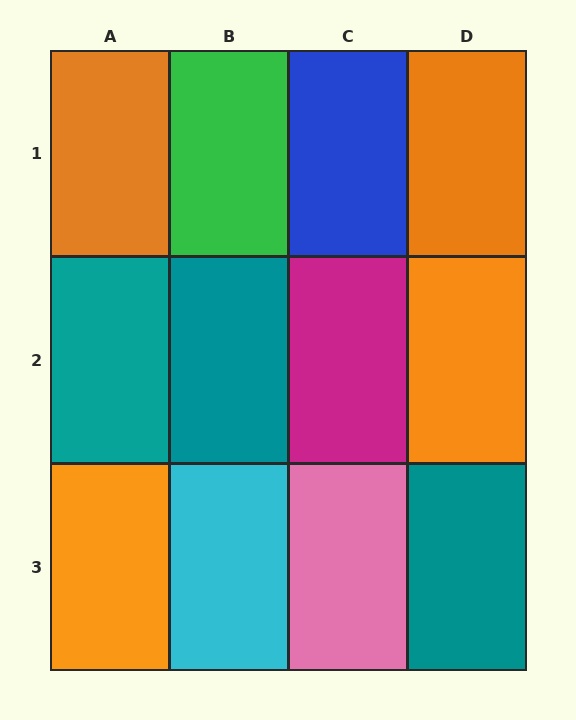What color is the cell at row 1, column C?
Blue.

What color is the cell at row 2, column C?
Magenta.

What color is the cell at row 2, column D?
Orange.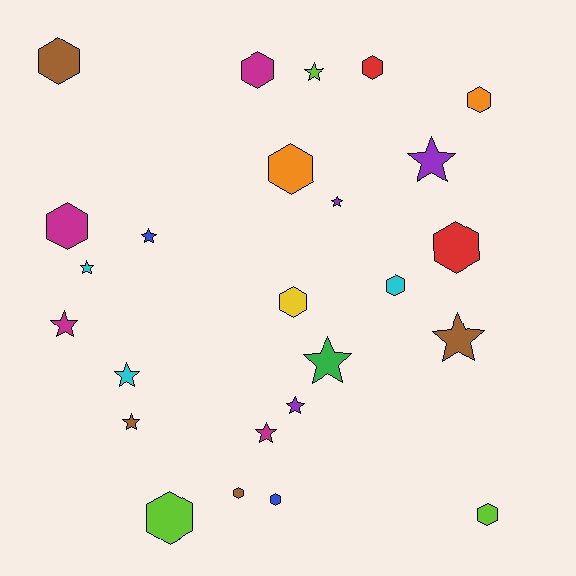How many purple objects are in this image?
There are 3 purple objects.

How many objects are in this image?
There are 25 objects.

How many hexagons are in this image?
There are 13 hexagons.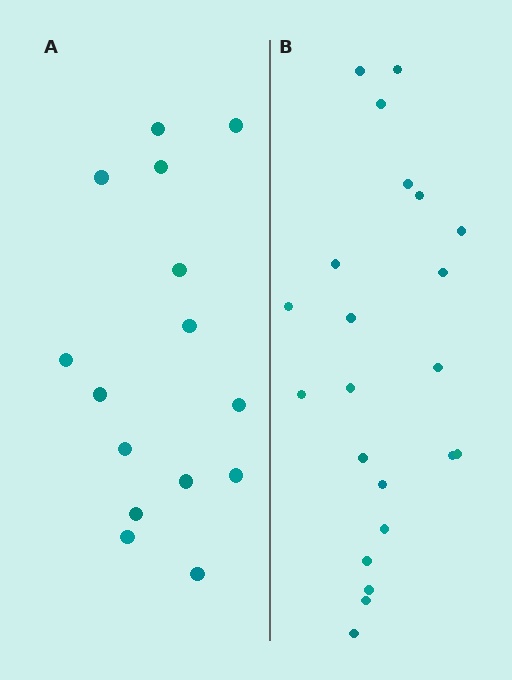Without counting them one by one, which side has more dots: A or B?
Region B (the right region) has more dots.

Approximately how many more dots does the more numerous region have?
Region B has roughly 8 or so more dots than region A.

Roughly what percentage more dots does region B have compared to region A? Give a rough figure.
About 45% more.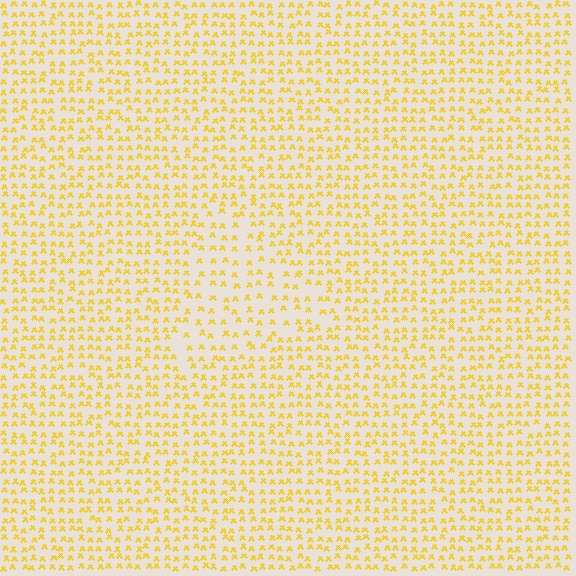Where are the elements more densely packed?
The elements are more densely packed outside the triangle boundary.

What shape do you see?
I see a triangle.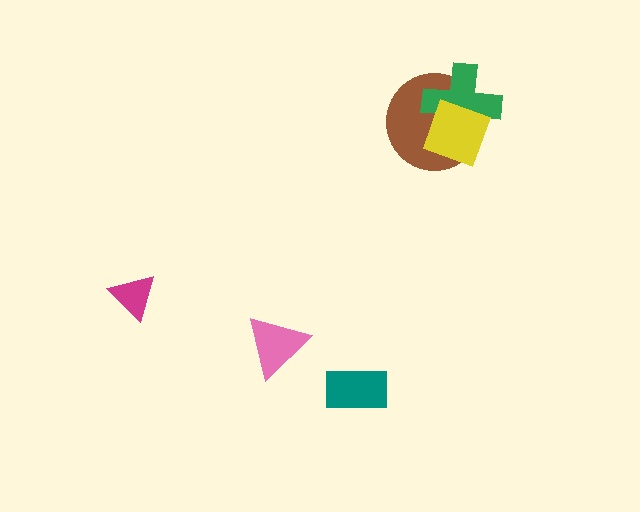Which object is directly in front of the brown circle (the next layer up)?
The green cross is directly in front of the brown circle.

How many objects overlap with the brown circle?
2 objects overlap with the brown circle.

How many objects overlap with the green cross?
2 objects overlap with the green cross.